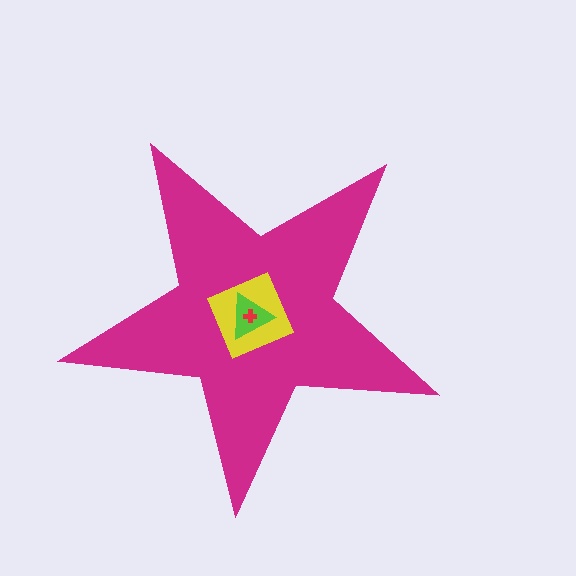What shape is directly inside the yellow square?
The lime triangle.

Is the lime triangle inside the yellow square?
Yes.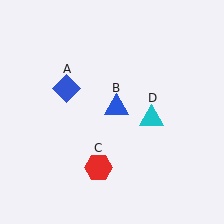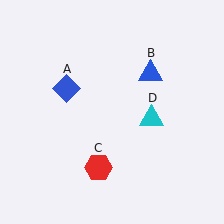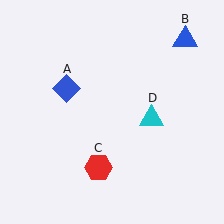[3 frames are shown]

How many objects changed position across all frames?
1 object changed position: blue triangle (object B).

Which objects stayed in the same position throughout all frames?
Blue diamond (object A) and red hexagon (object C) and cyan triangle (object D) remained stationary.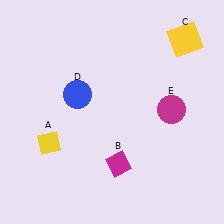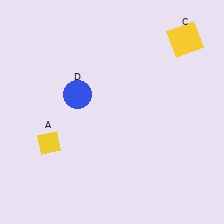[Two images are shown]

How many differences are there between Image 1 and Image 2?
There are 2 differences between the two images.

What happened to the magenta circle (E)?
The magenta circle (E) was removed in Image 2. It was in the top-right area of Image 1.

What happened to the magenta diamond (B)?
The magenta diamond (B) was removed in Image 2. It was in the bottom-right area of Image 1.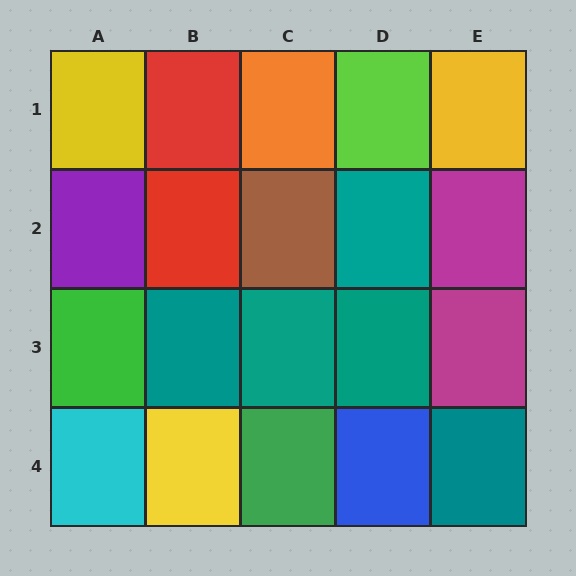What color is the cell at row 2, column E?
Magenta.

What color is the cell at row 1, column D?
Lime.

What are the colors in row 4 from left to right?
Cyan, yellow, green, blue, teal.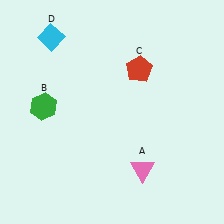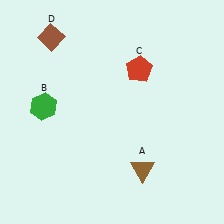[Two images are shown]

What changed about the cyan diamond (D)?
In Image 1, D is cyan. In Image 2, it changed to brown.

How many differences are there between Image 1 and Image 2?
There are 2 differences between the two images.